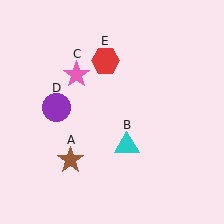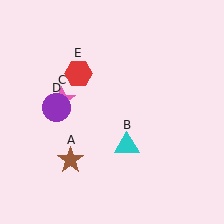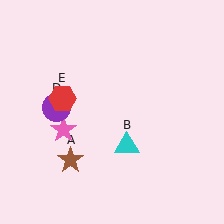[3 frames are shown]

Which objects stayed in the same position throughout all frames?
Brown star (object A) and cyan triangle (object B) and purple circle (object D) remained stationary.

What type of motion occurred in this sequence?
The pink star (object C), red hexagon (object E) rotated counterclockwise around the center of the scene.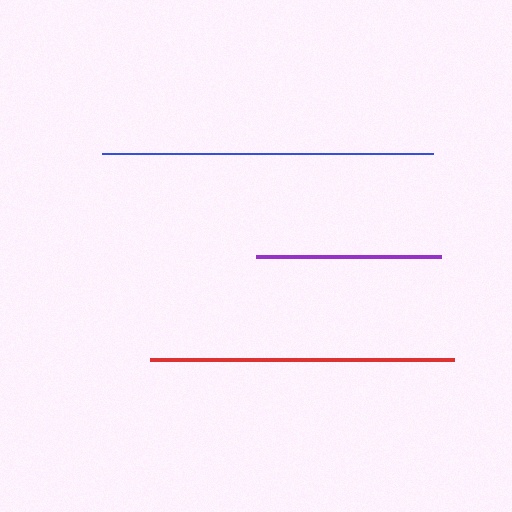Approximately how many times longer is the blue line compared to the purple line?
The blue line is approximately 1.8 times the length of the purple line.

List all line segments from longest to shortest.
From longest to shortest: blue, red, purple.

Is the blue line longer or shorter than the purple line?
The blue line is longer than the purple line.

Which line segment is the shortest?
The purple line is the shortest at approximately 185 pixels.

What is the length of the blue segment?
The blue segment is approximately 331 pixels long.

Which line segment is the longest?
The blue line is the longest at approximately 331 pixels.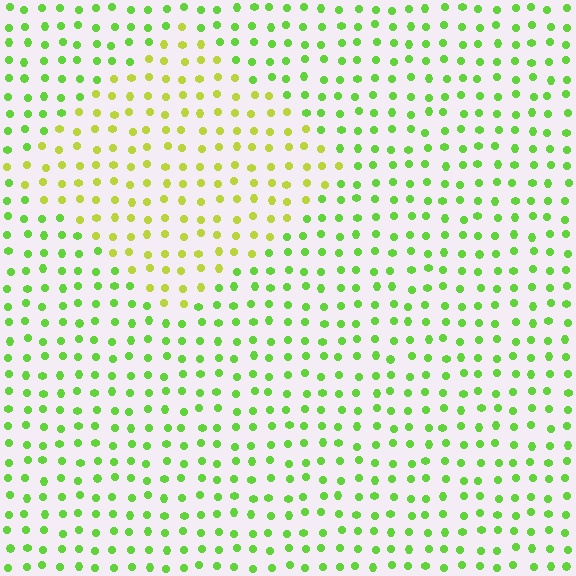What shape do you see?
I see a diamond.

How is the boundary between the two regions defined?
The boundary is defined purely by a slight shift in hue (about 35 degrees). Spacing, size, and orientation are identical on both sides.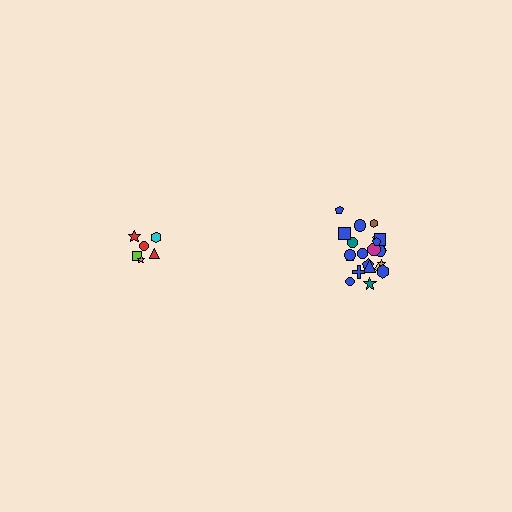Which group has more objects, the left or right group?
The right group.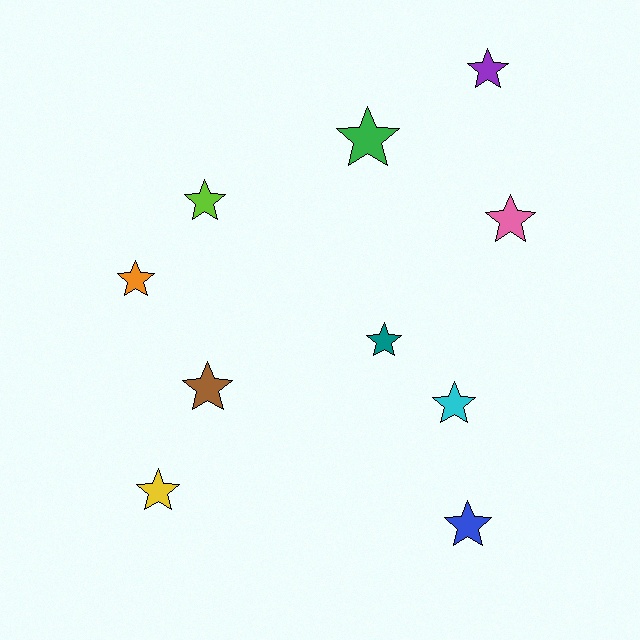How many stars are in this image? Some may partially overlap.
There are 10 stars.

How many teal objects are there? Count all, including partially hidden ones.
There is 1 teal object.